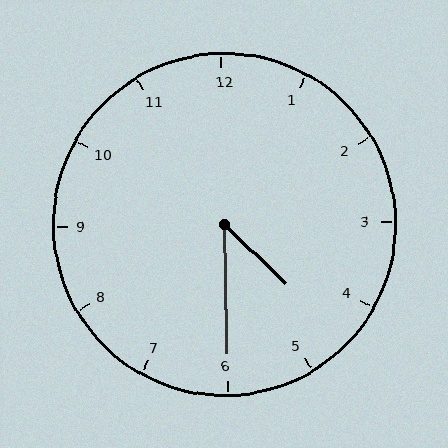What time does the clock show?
4:30.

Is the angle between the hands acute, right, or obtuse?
It is acute.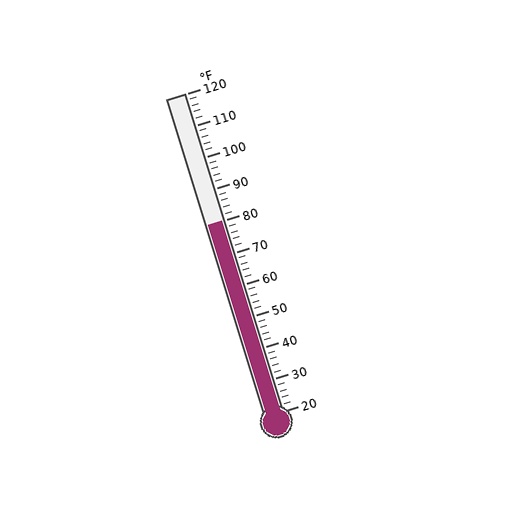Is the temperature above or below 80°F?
The temperature is at 80°F.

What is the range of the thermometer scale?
The thermometer scale ranges from 20°F to 120°F.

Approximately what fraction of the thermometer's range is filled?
The thermometer is filled to approximately 60% of its range.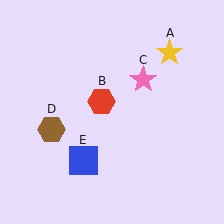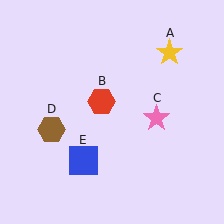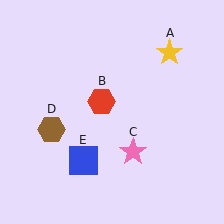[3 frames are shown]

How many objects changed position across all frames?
1 object changed position: pink star (object C).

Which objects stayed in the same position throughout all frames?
Yellow star (object A) and red hexagon (object B) and brown hexagon (object D) and blue square (object E) remained stationary.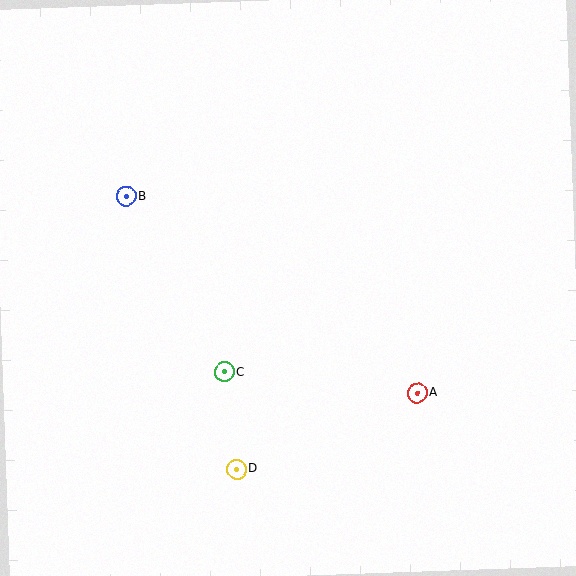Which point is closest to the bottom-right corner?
Point A is closest to the bottom-right corner.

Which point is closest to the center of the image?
Point C at (224, 372) is closest to the center.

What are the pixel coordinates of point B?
Point B is at (126, 196).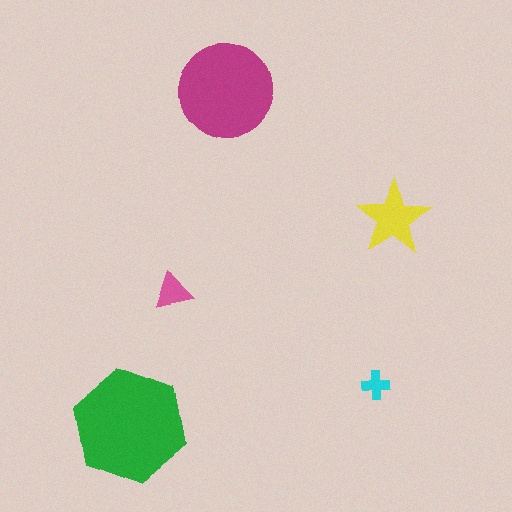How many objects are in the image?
There are 5 objects in the image.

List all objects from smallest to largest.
The cyan cross, the pink triangle, the yellow star, the magenta circle, the green hexagon.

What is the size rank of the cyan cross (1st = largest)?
5th.